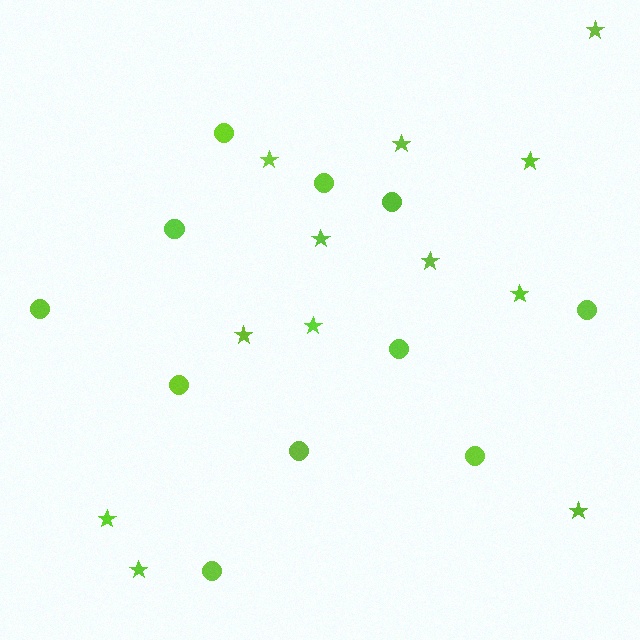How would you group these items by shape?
There are 2 groups: one group of stars (12) and one group of circles (11).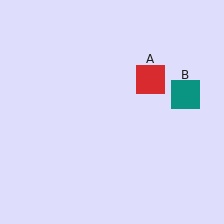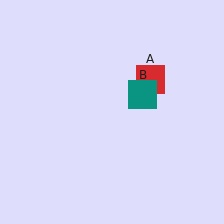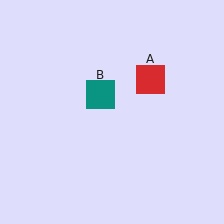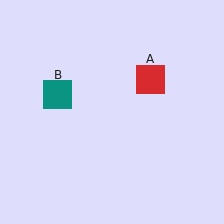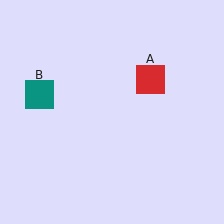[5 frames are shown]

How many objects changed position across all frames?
1 object changed position: teal square (object B).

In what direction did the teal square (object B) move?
The teal square (object B) moved left.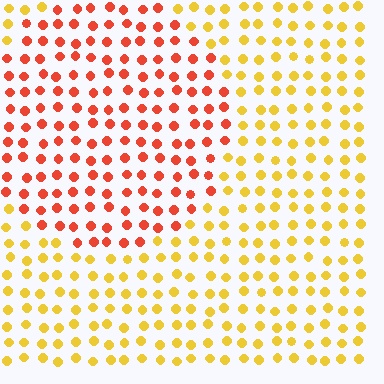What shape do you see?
I see a circle.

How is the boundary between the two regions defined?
The boundary is defined purely by a slight shift in hue (about 44 degrees). Spacing, size, and orientation are identical on both sides.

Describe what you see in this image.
The image is filled with small yellow elements in a uniform arrangement. A circle-shaped region is visible where the elements are tinted to a slightly different hue, forming a subtle color boundary.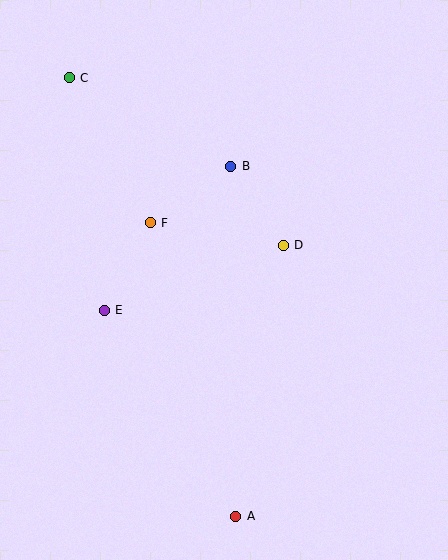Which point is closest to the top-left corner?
Point C is closest to the top-left corner.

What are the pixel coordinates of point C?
Point C is at (69, 78).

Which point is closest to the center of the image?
Point D at (283, 245) is closest to the center.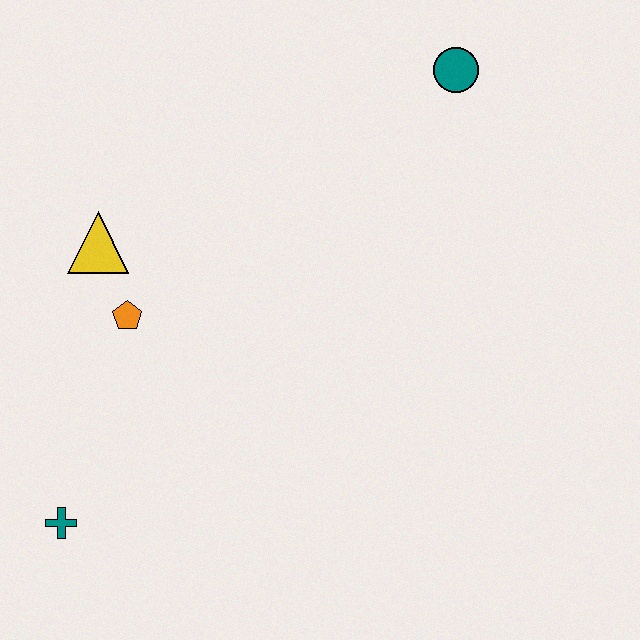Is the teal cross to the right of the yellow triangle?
No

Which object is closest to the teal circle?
The yellow triangle is closest to the teal circle.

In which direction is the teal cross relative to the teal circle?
The teal cross is below the teal circle.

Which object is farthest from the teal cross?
The teal circle is farthest from the teal cross.